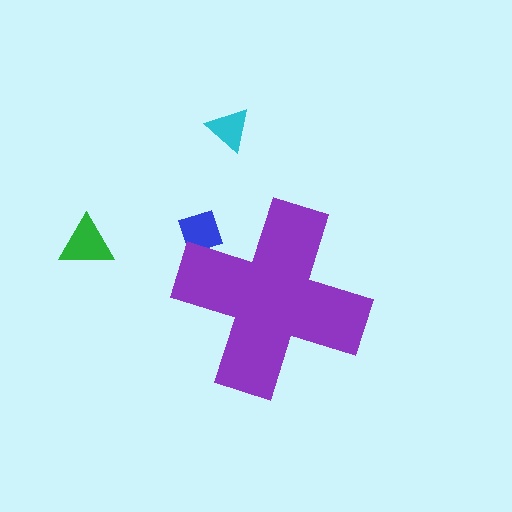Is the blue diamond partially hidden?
Yes, the blue diamond is partially hidden behind the purple cross.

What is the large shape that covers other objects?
A purple cross.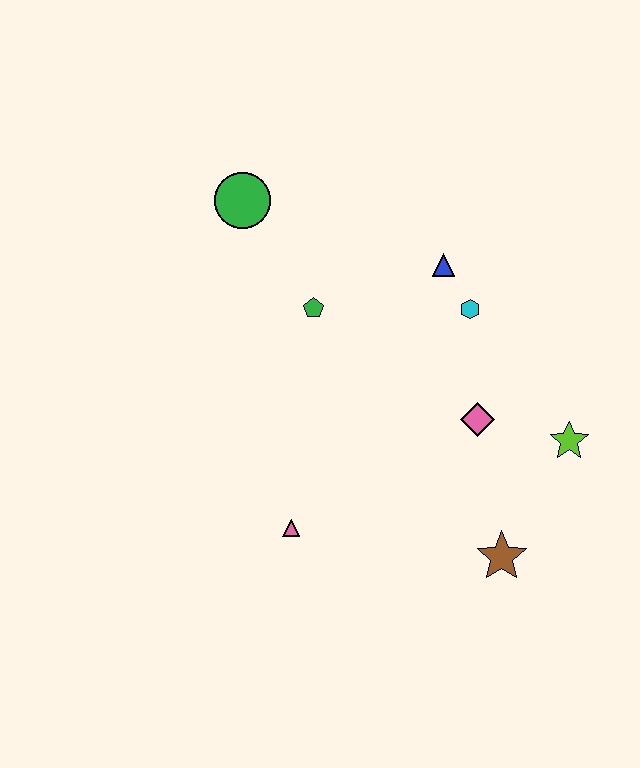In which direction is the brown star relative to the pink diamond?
The brown star is below the pink diamond.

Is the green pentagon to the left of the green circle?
No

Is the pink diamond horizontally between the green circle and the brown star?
Yes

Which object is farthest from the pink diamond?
The green circle is farthest from the pink diamond.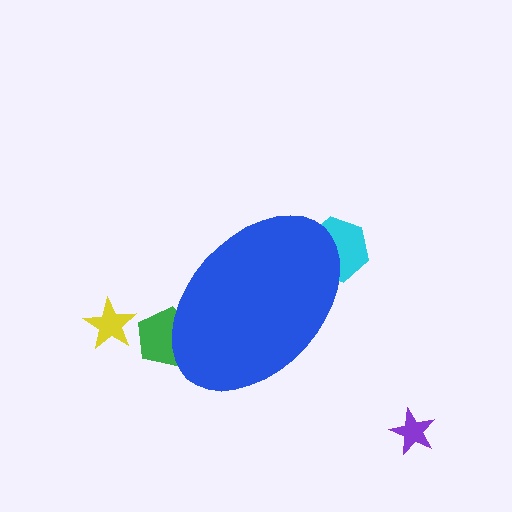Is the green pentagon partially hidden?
Yes, the green pentagon is partially hidden behind the blue ellipse.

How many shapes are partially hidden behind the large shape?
2 shapes are partially hidden.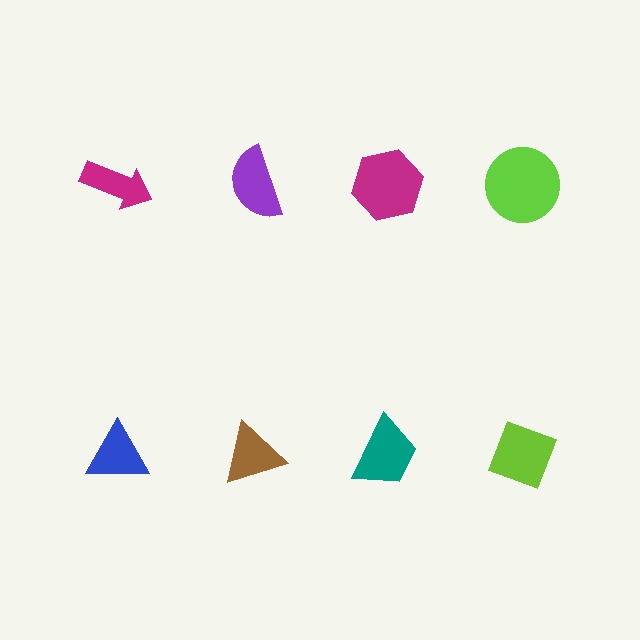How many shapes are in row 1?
4 shapes.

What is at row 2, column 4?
A lime diamond.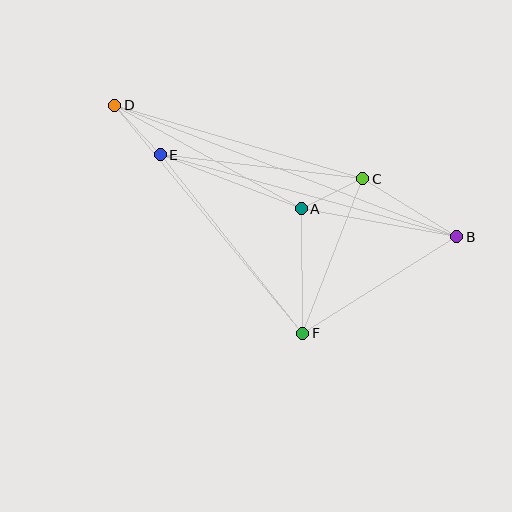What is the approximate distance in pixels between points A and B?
The distance between A and B is approximately 158 pixels.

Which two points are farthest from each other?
Points B and D are farthest from each other.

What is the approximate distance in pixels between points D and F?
The distance between D and F is approximately 296 pixels.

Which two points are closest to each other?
Points D and E are closest to each other.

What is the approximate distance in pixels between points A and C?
The distance between A and C is approximately 69 pixels.